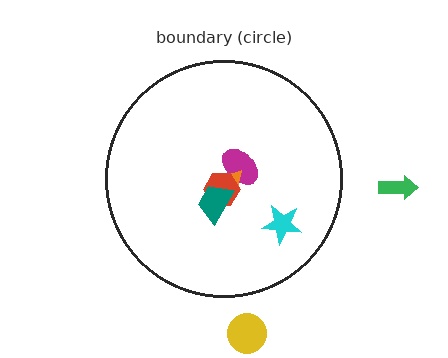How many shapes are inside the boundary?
5 inside, 2 outside.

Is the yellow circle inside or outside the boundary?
Outside.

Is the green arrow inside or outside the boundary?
Outside.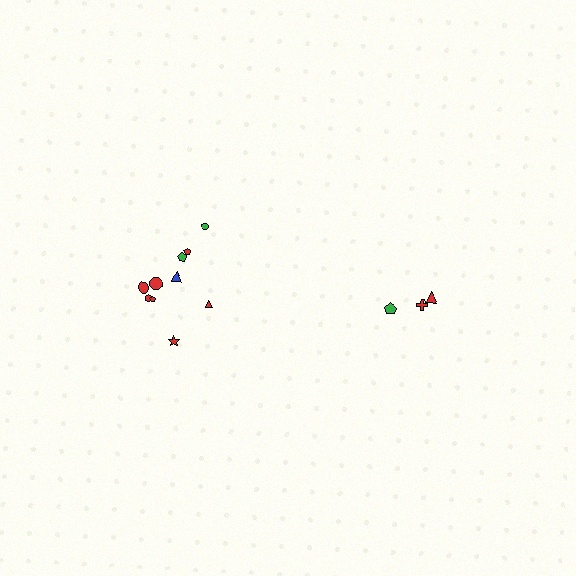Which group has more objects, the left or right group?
The left group.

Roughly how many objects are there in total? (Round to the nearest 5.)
Roughly 15 objects in total.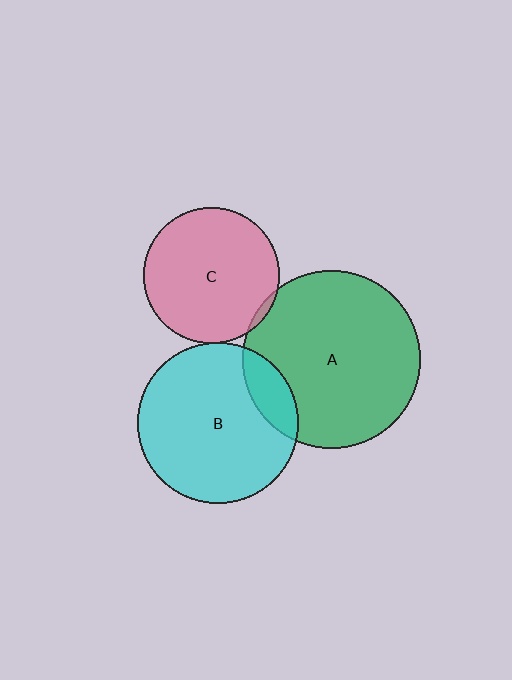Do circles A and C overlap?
Yes.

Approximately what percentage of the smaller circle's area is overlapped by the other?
Approximately 5%.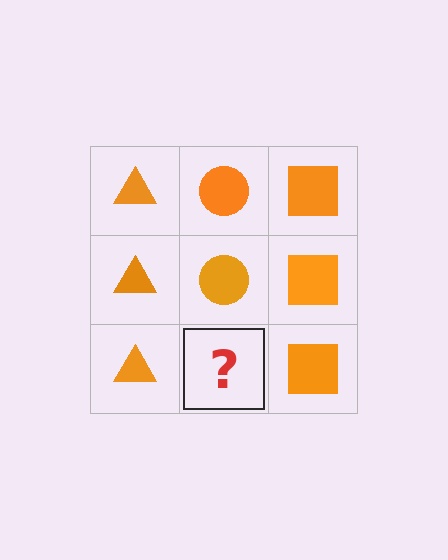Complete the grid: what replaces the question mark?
The question mark should be replaced with an orange circle.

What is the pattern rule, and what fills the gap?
The rule is that each column has a consistent shape. The gap should be filled with an orange circle.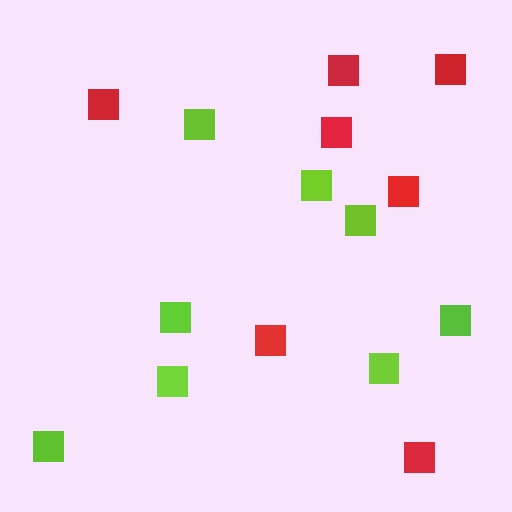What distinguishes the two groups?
There are 2 groups: one group of lime squares (8) and one group of red squares (7).